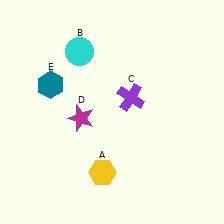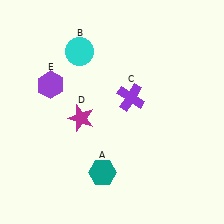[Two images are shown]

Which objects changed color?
A changed from yellow to teal. E changed from teal to purple.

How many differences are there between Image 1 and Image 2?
There are 2 differences between the two images.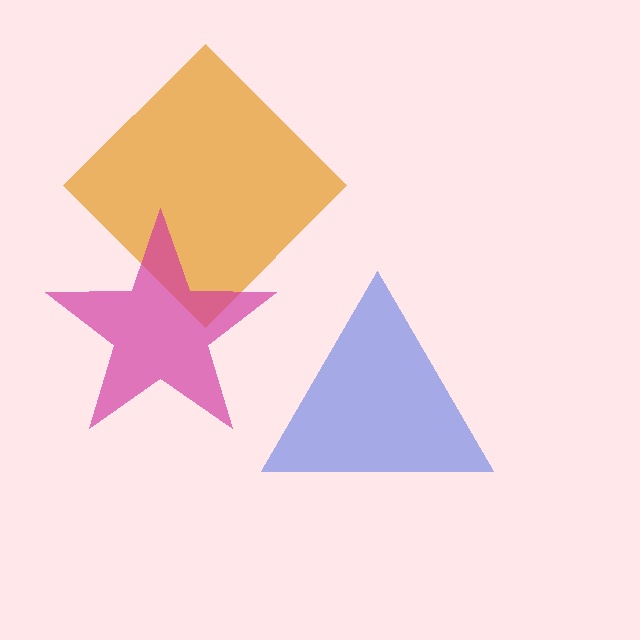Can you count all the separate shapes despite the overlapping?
Yes, there are 3 separate shapes.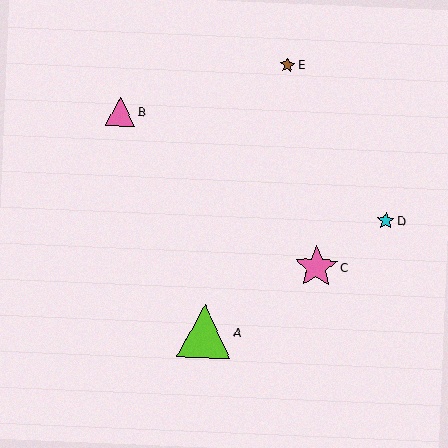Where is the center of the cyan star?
The center of the cyan star is at (386, 220).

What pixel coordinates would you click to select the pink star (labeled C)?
Click at (316, 267) to select the pink star C.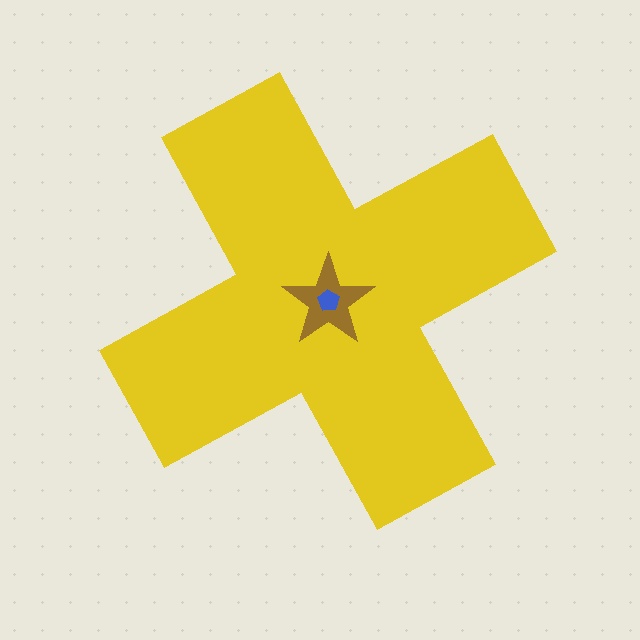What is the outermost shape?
The yellow cross.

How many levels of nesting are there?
3.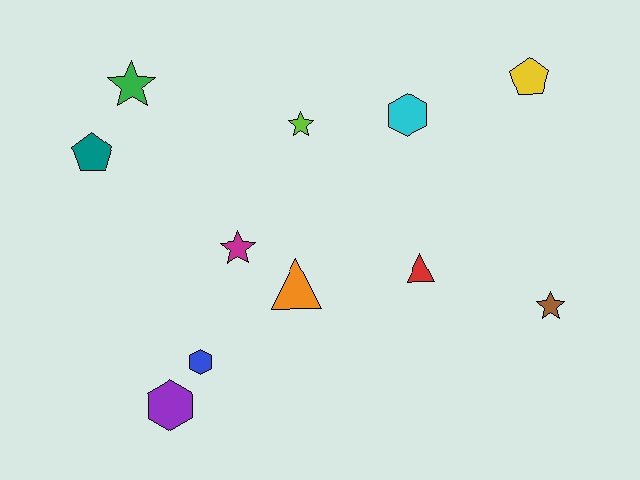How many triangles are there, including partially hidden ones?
There are 2 triangles.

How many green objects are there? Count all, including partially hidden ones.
There is 1 green object.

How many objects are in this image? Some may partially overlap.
There are 11 objects.